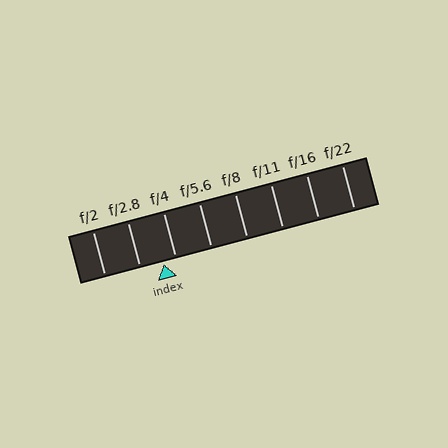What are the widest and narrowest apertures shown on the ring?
The widest aperture shown is f/2 and the narrowest is f/22.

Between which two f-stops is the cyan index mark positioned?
The index mark is between f/2.8 and f/4.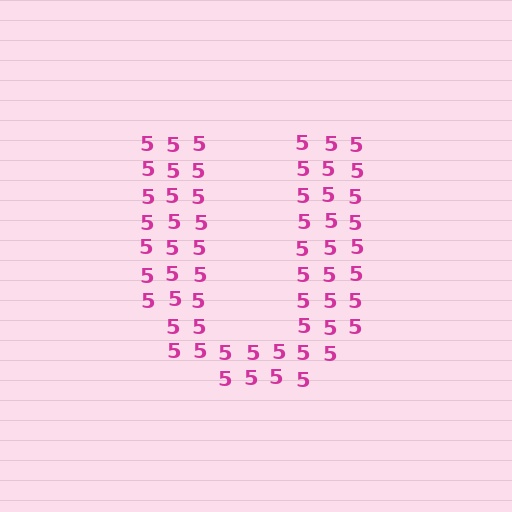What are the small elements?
The small elements are digit 5's.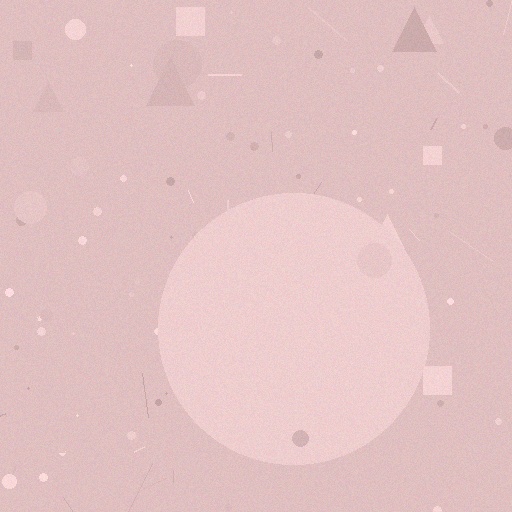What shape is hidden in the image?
A circle is hidden in the image.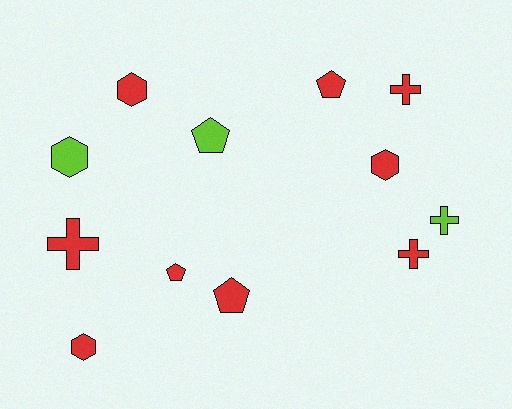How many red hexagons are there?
There are 3 red hexagons.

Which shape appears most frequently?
Cross, with 4 objects.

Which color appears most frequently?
Red, with 9 objects.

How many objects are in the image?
There are 12 objects.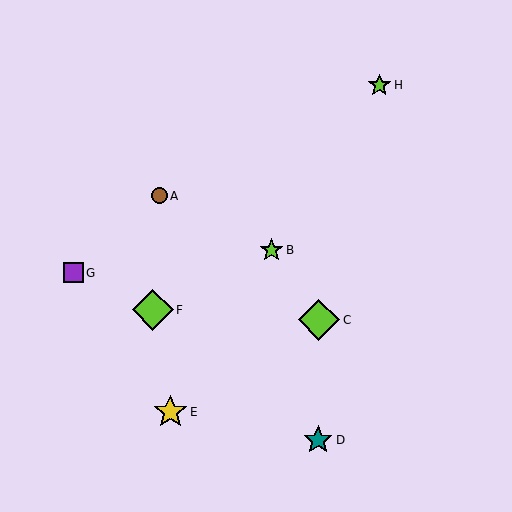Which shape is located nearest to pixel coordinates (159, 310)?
The lime diamond (labeled F) at (153, 310) is nearest to that location.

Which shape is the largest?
The lime diamond (labeled C) is the largest.